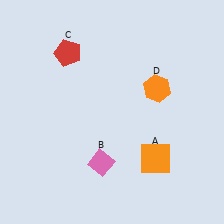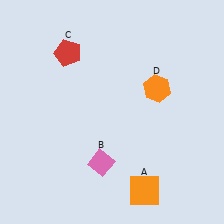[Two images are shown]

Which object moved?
The orange square (A) moved down.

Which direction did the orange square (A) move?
The orange square (A) moved down.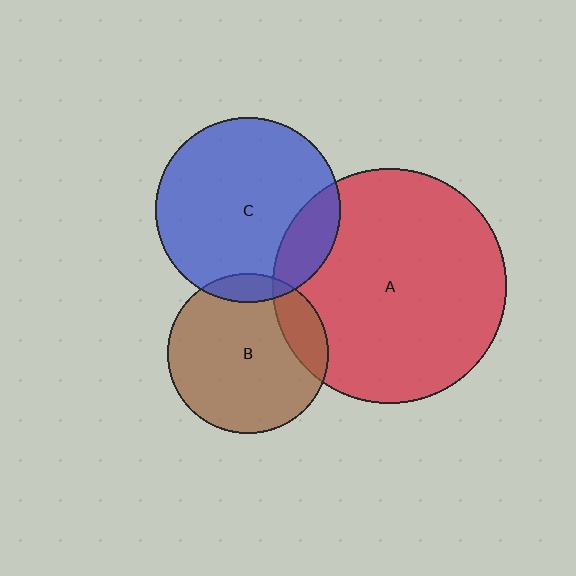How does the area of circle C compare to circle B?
Approximately 1.3 times.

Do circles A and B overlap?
Yes.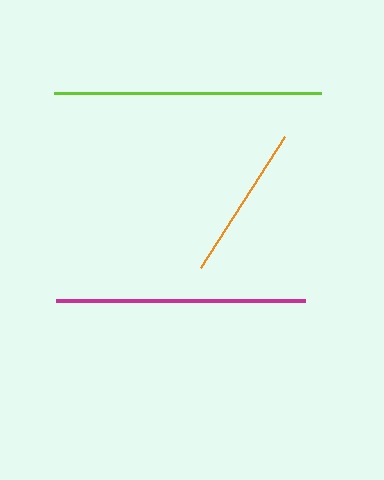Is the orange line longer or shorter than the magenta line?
The magenta line is longer than the orange line.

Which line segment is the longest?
The lime line is the longest at approximately 267 pixels.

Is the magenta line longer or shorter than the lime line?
The lime line is longer than the magenta line.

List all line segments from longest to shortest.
From longest to shortest: lime, magenta, orange.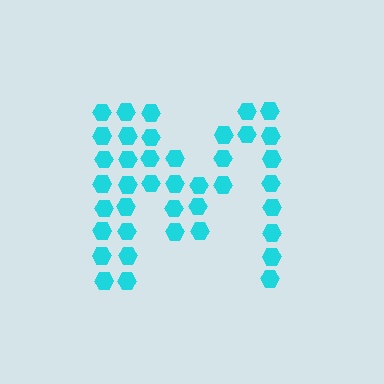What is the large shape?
The large shape is the letter M.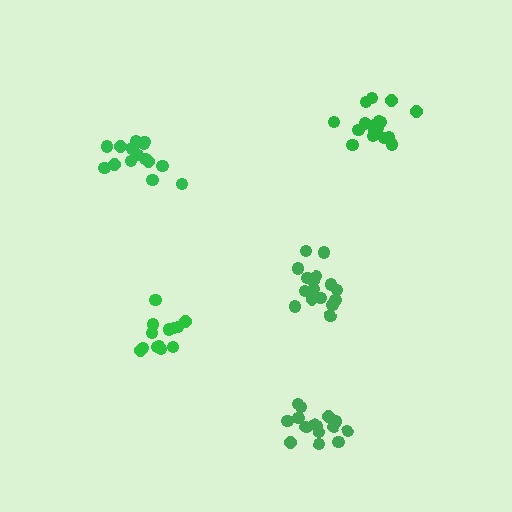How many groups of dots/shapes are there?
There are 5 groups.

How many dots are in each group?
Group 1: 16 dots, Group 2: 16 dots, Group 3: 13 dots, Group 4: 17 dots, Group 5: 17 dots (79 total).